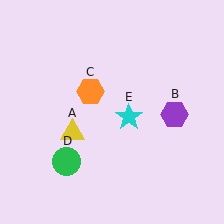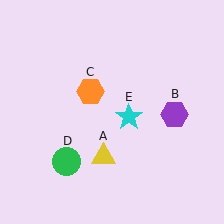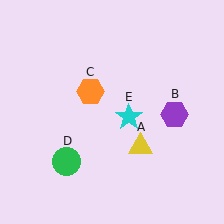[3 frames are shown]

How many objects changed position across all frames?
1 object changed position: yellow triangle (object A).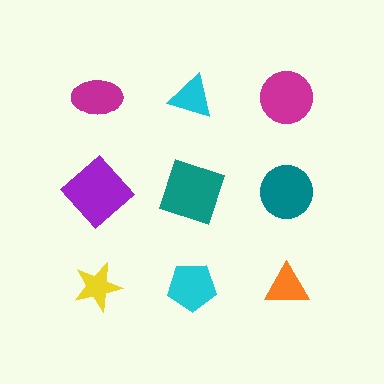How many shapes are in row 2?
3 shapes.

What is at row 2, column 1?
A purple diamond.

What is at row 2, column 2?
A teal square.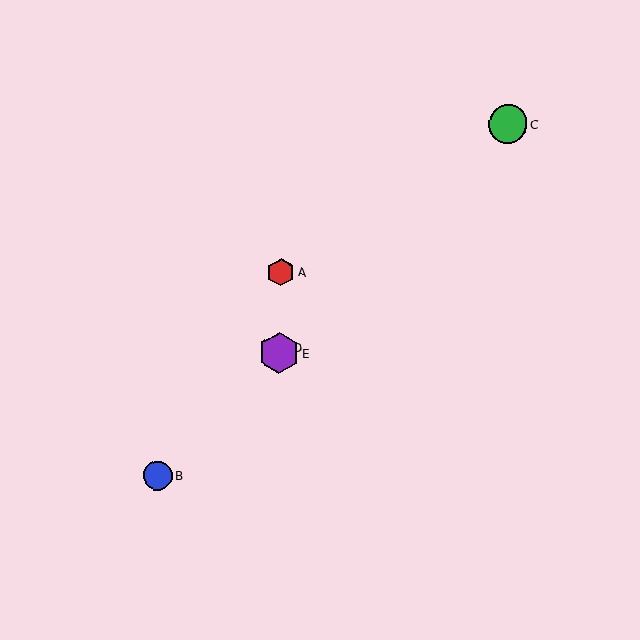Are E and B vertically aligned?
No, E is at x≈279 and B is at x≈158.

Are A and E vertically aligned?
Yes, both are at x≈281.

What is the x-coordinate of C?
Object C is at x≈508.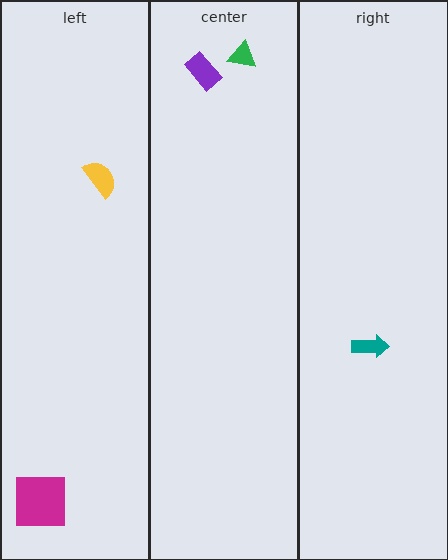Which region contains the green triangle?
The center region.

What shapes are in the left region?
The yellow semicircle, the magenta square.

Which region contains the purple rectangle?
The center region.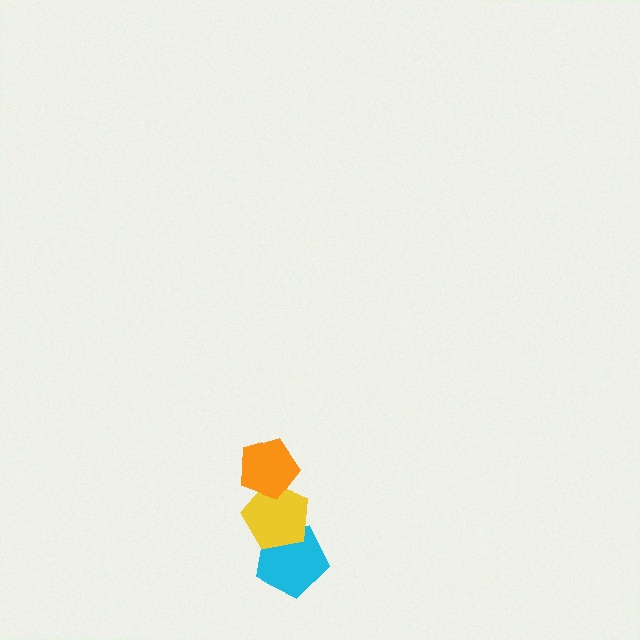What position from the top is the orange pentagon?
The orange pentagon is 1st from the top.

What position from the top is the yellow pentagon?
The yellow pentagon is 2nd from the top.